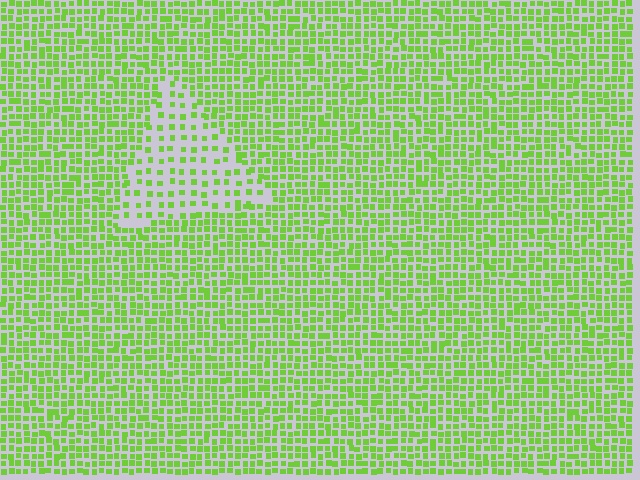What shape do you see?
I see a triangle.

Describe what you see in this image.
The image contains small lime elements arranged at two different densities. A triangle-shaped region is visible where the elements are less densely packed than the surrounding area.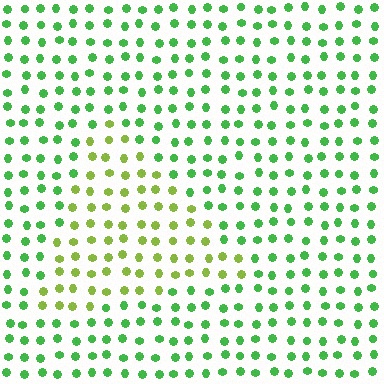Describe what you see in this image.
The image is filled with small green elements in a uniform arrangement. A triangle-shaped region is visible where the elements are tinted to a slightly different hue, forming a subtle color boundary.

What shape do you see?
I see a triangle.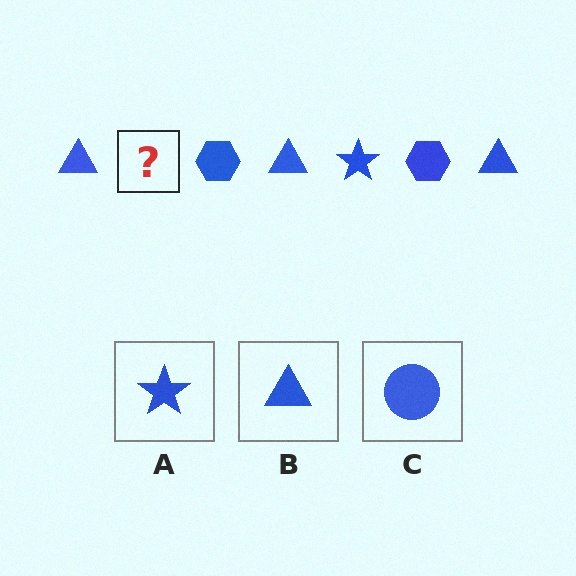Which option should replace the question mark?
Option A.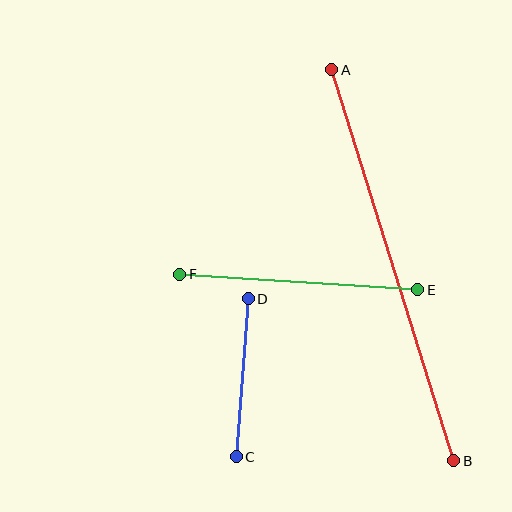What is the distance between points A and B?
The distance is approximately 410 pixels.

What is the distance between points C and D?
The distance is approximately 158 pixels.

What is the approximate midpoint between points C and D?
The midpoint is at approximately (242, 378) pixels.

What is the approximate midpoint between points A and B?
The midpoint is at approximately (393, 265) pixels.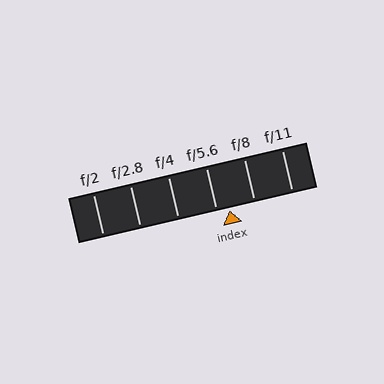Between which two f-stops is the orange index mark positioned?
The index mark is between f/5.6 and f/8.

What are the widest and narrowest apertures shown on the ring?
The widest aperture shown is f/2 and the narrowest is f/11.